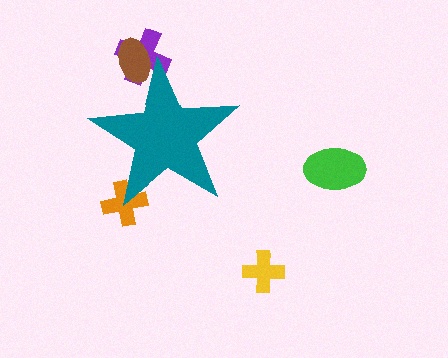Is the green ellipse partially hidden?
No, the green ellipse is fully visible.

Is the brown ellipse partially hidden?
Yes, the brown ellipse is partially hidden behind the teal star.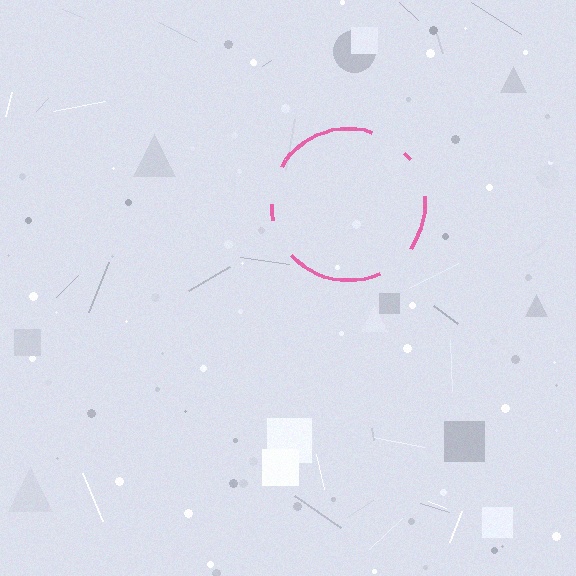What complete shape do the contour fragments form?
The contour fragments form a circle.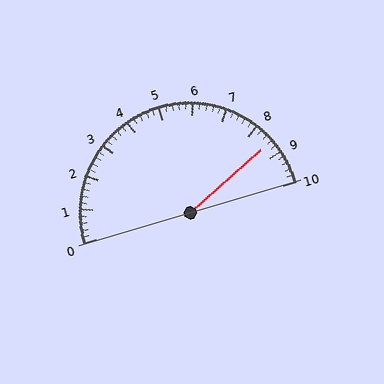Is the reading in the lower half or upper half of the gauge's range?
The reading is in the upper half of the range (0 to 10).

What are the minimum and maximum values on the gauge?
The gauge ranges from 0 to 10.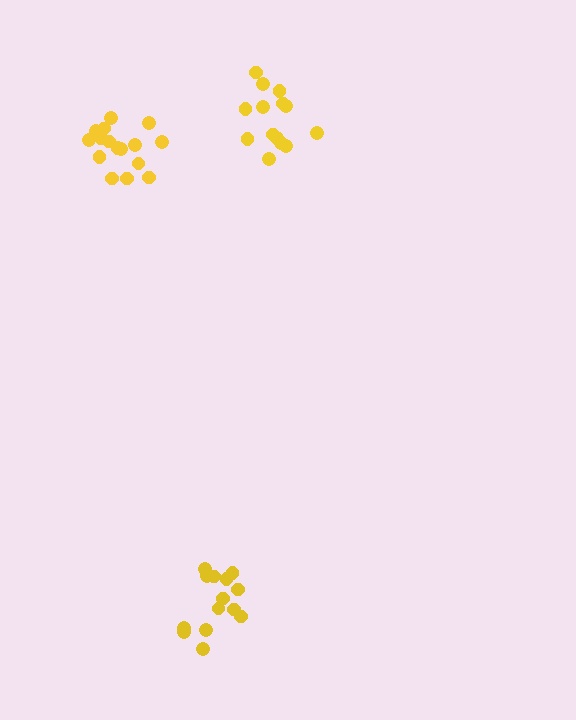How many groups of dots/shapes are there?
There are 3 groups.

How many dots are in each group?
Group 1: 14 dots, Group 2: 14 dots, Group 3: 16 dots (44 total).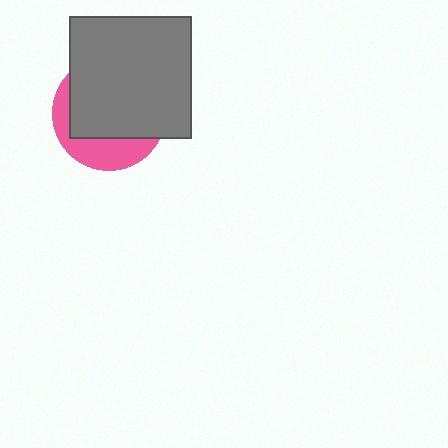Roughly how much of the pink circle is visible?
A small part of it is visible (roughly 31%).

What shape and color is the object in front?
The object in front is a gray square.